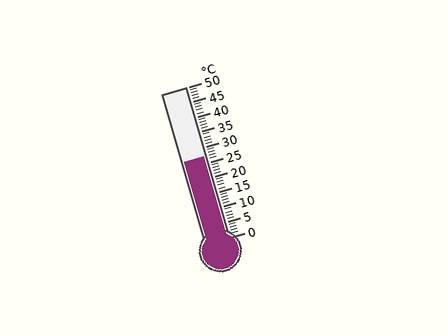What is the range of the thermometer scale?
The thermometer scale ranges from 0°C to 50°C.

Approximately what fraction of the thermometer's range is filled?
The thermometer is filled to approximately 55% of its range.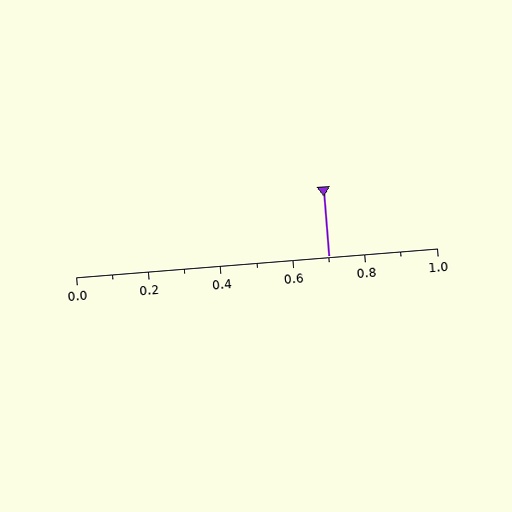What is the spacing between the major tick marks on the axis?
The major ticks are spaced 0.2 apart.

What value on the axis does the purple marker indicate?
The marker indicates approximately 0.7.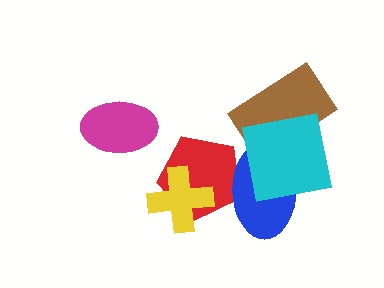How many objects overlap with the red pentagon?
2 objects overlap with the red pentagon.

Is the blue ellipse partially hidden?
Yes, it is partially covered by another shape.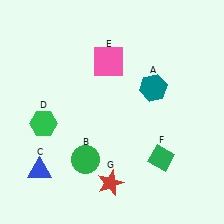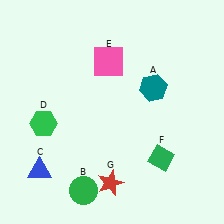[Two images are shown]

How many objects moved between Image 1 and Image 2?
1 object moved between the two images.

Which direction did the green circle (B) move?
The green circle (B) moved down.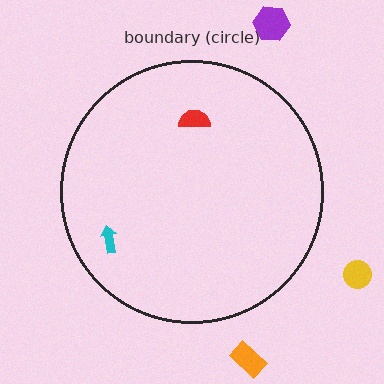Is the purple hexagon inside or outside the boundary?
Outside.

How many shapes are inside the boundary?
2 inside, 3 outside.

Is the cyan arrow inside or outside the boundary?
Inside.